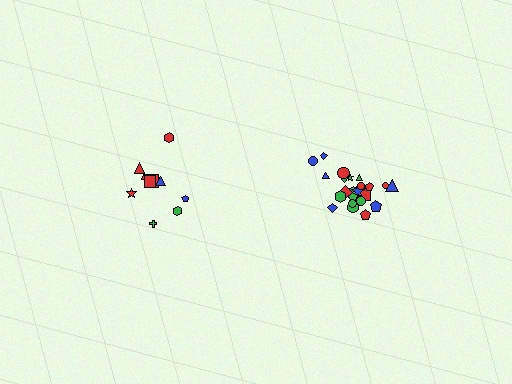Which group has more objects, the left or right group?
The right group.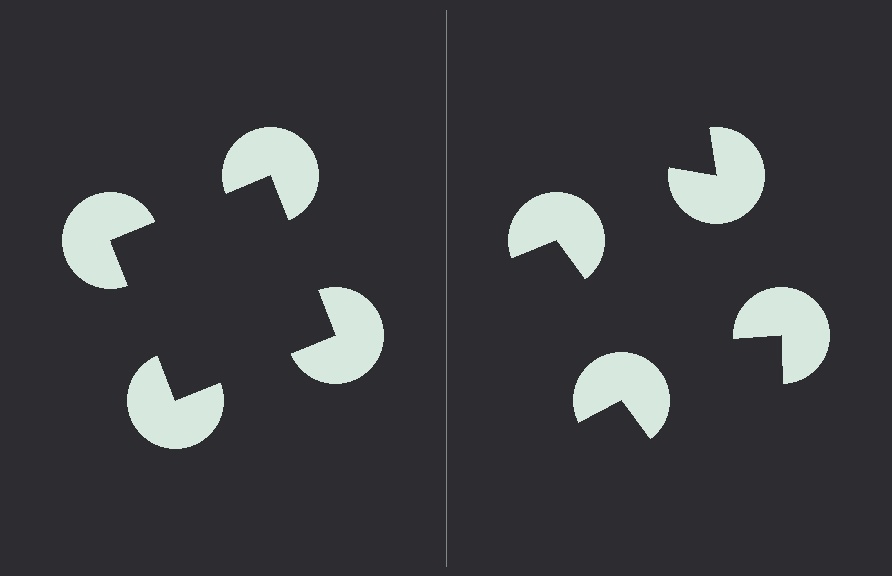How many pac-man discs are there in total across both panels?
8 — 4 on each side.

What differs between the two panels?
The pac-man discs are positioned identically on both sides; only the wedge orientations differ. On the left they align to a square; on the right they are misaligned.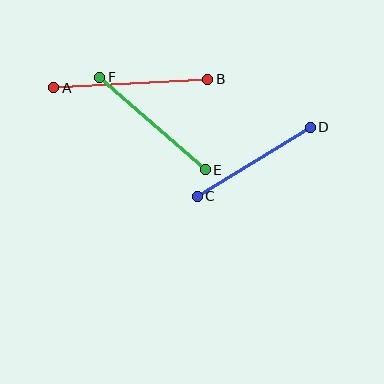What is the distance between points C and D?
The distance is approximately 132 pixels.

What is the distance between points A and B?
The distance is approximately 154 pixels.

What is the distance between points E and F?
The distance is approximately 140 pixels.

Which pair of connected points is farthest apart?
Points A and B are farthest apart.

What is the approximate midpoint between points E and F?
The midpoint is at approximately (153, 124) pixels.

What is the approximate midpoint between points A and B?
The midpoint is at approximately (131, 83) pixels.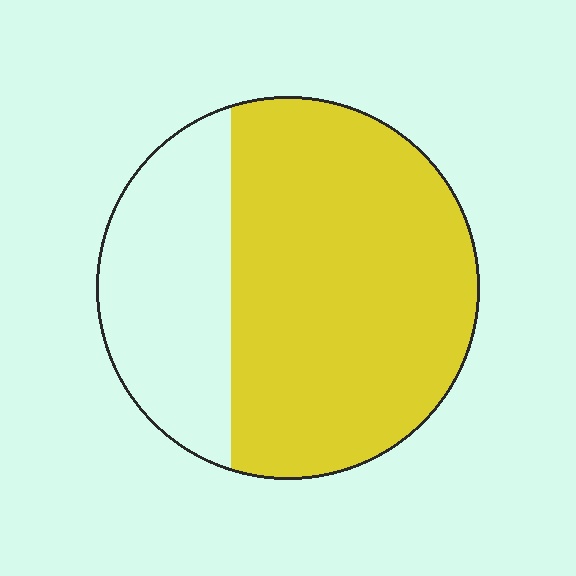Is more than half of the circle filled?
Yes.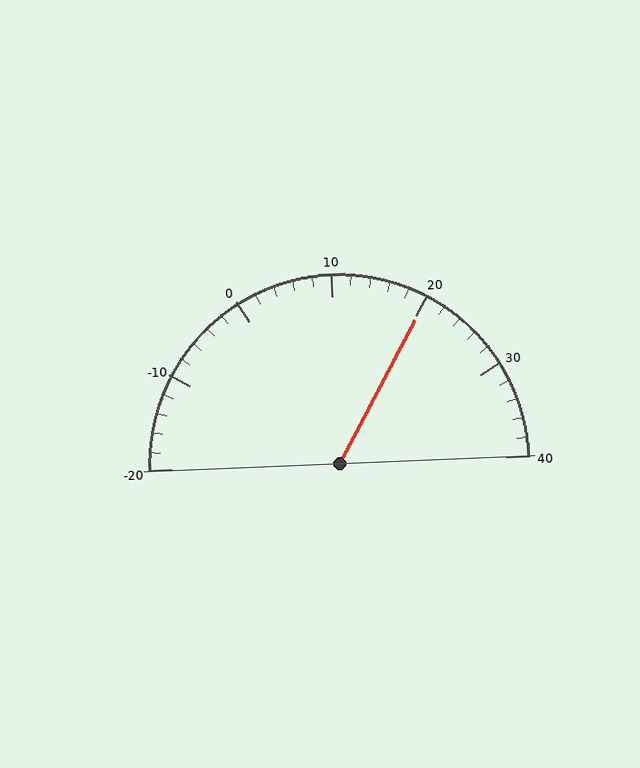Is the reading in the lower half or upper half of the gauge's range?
The reading is in the upper half of the range (-20 to 40).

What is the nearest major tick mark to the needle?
The nearest major tick mark is 20.